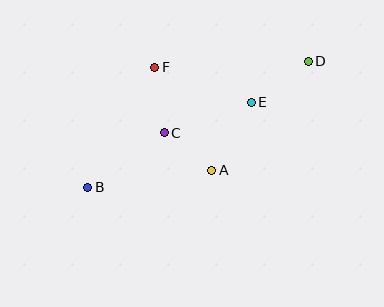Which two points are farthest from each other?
Points B and D are farthest from each other.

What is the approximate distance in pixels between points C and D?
The distance between C and D is approximately 160 pixels.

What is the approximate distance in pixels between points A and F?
The distance between A and F is approximately 118 pixels.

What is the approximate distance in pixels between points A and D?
The distance between A and D is approximately 145 pixels.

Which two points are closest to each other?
Points A and C are closest to each other.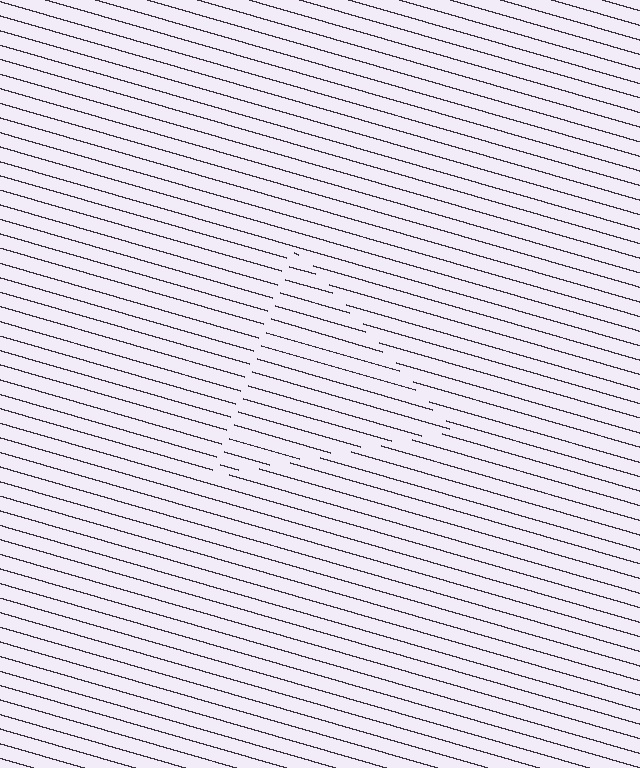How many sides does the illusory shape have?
3 sides — the line-ends trace a triangle.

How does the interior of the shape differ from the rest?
The interior of the shape contains the same grating, shifted by half a period — the contour is defined by the phase discontinuity where line-ends from the inner and outer gratings abut.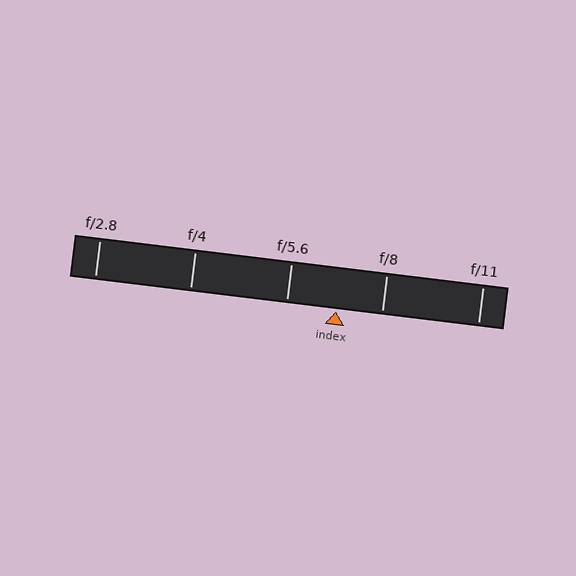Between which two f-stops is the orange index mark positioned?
The index mark is between f/5.6 and f/8.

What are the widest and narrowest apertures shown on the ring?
The widest aperture shown is f/2.8 and the narrowest is f/11.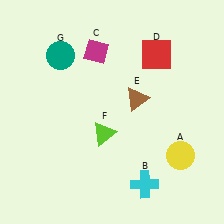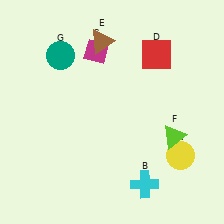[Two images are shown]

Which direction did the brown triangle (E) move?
The brown triangle (E) moved up.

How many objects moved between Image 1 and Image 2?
2 objects moved between the two images.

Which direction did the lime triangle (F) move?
The lime triangle (F) moved right.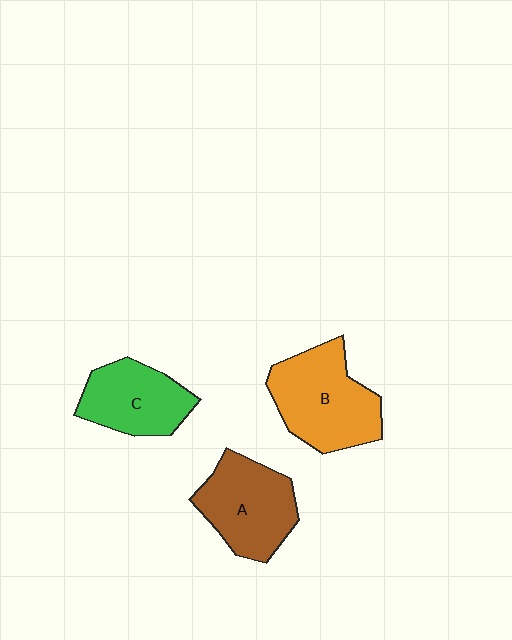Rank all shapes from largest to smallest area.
From largest to smallest: B (orange), A (brown), C (green).